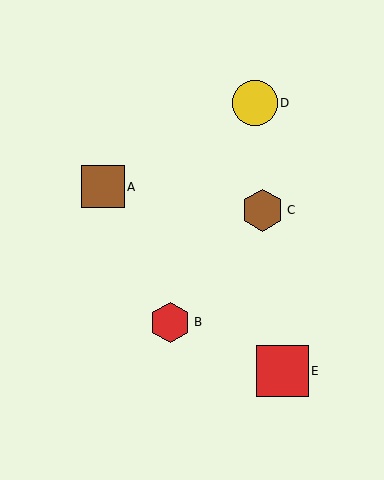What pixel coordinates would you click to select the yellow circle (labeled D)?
Click at (255, 103) to select the yellow circle D.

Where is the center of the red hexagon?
The center of the red hexagon is at (170, 322).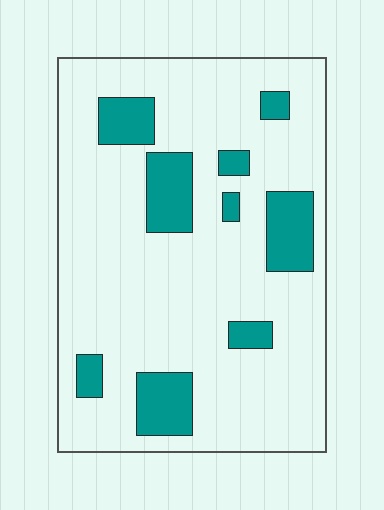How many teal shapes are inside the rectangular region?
9.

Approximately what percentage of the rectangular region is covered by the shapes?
Approximately 20%.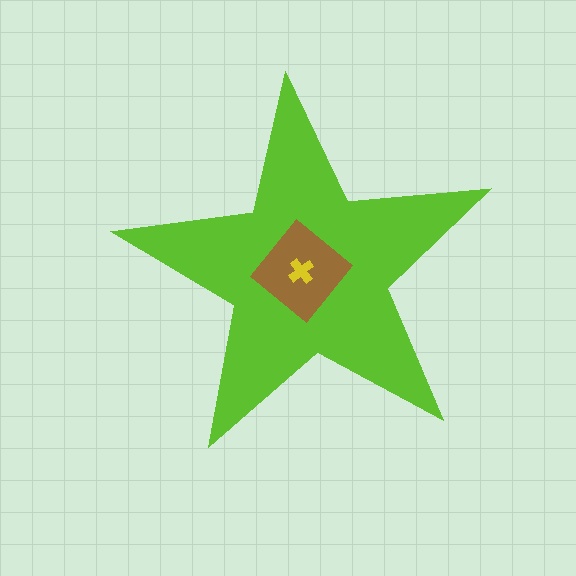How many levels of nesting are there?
3.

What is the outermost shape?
The lime star.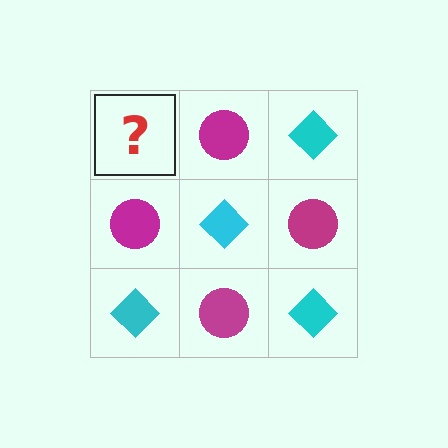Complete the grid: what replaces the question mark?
The question mark should be replaced with a cyan diamond.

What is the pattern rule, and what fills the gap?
The rule is that it alternates cyan diamond and magenta circle in a checkerboard pattern. The gap should be filled with a cyan diamond.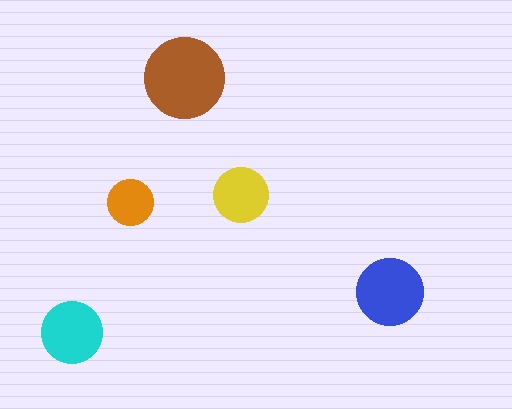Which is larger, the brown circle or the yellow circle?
The brown one.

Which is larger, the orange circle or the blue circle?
The blue one.